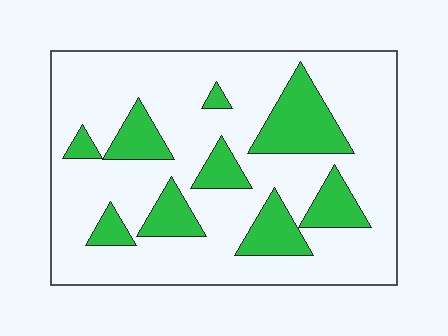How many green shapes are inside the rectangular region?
9.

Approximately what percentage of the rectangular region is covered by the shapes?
Approximately 25%.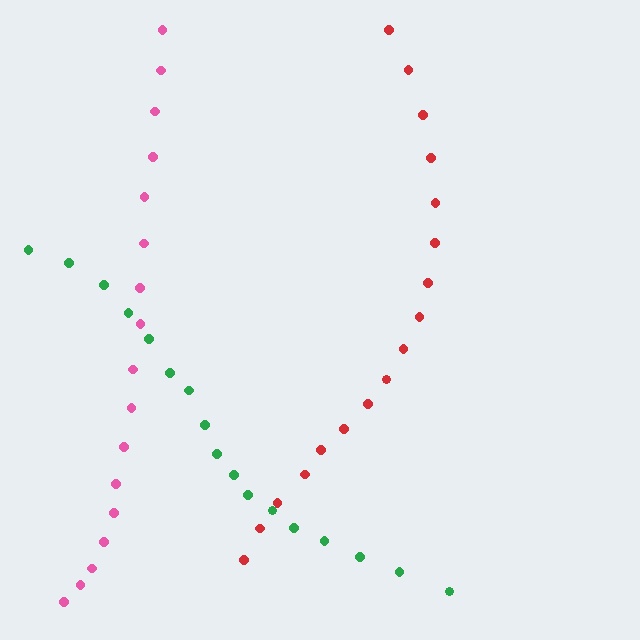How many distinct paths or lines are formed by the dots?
There are 3 distinct paths.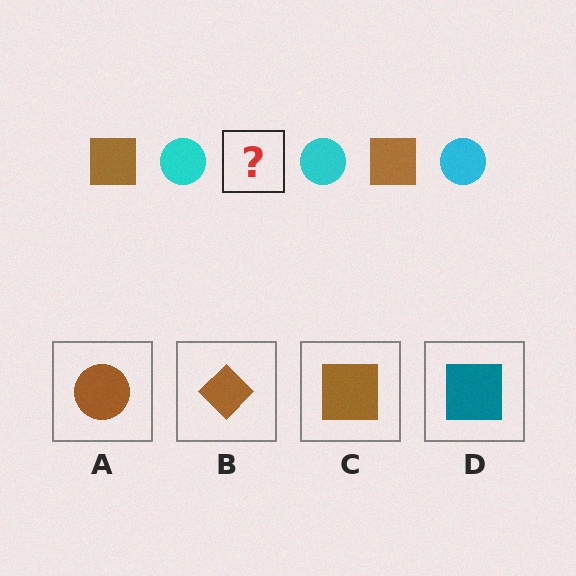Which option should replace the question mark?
Option C.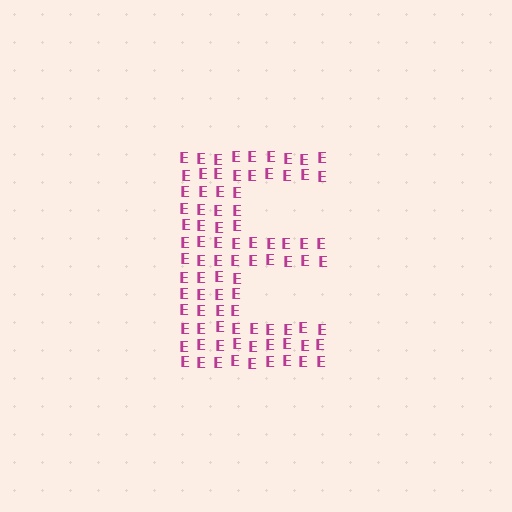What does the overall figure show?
The overall figure shows the letter E.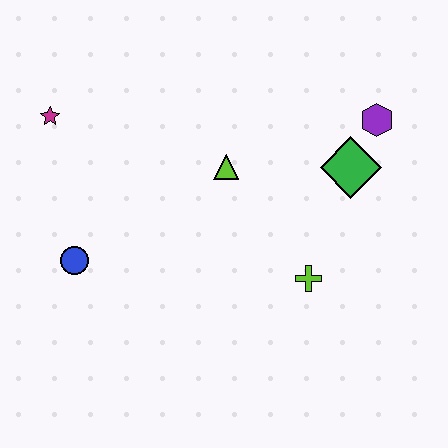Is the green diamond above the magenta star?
No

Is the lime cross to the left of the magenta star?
No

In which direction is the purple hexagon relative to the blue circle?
The purple hexagon is to the right of the blue circle.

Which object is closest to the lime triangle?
The green diamond is closest to the lime triangle.